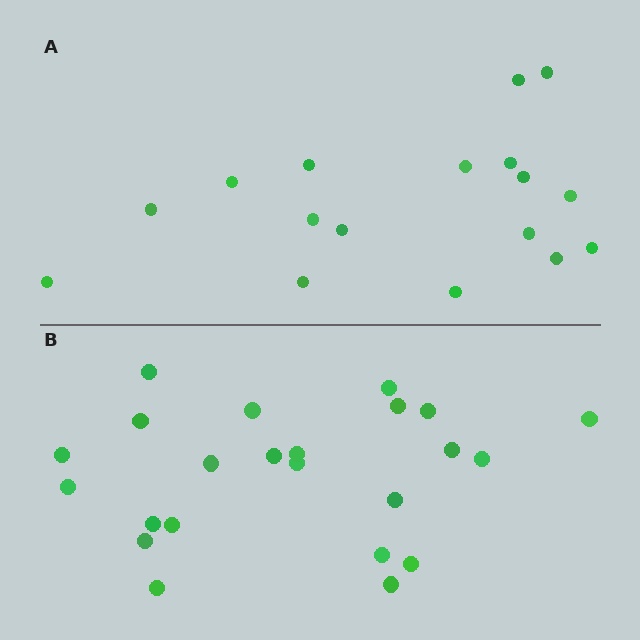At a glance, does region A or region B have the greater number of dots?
Region B (the bottom region) has more dots.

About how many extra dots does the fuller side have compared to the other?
Region B has about 6 more dots than region A.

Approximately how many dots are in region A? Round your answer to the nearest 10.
About 20 dots. (The exact count is 17, which rounds to 20.)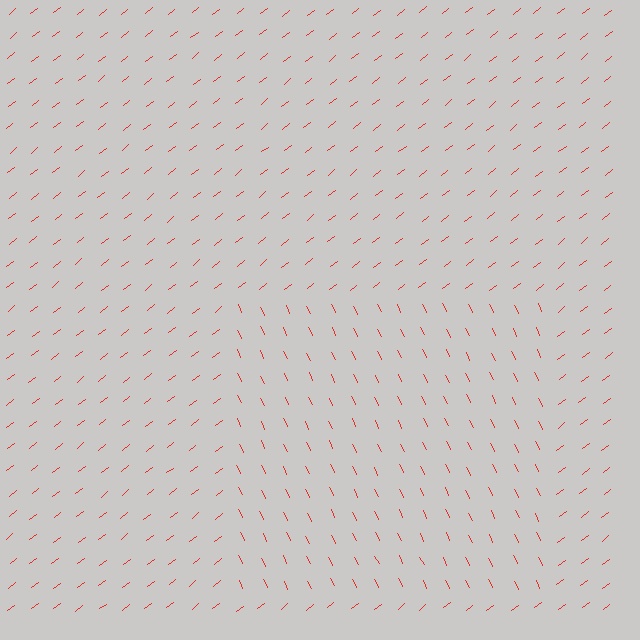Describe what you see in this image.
The image is filled with small red line segments. A rectangle region in the image has lines oriented differently from the surrounding lines, creating a visible texture boundary.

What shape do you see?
I see a rectangle.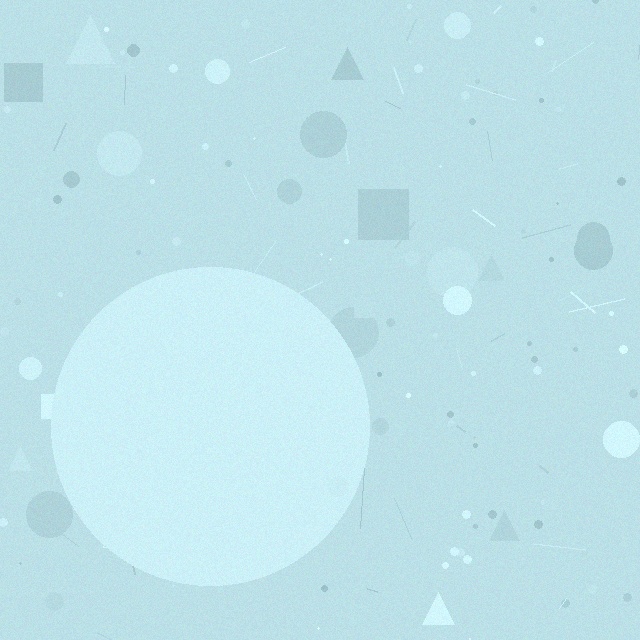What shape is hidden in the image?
A circle is hidden in the image.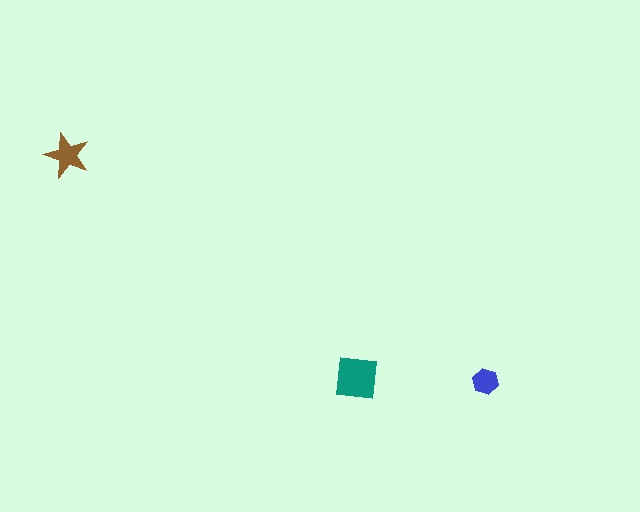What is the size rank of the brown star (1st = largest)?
2nd.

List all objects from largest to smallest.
The teal square, the brown star, the blue hexagon.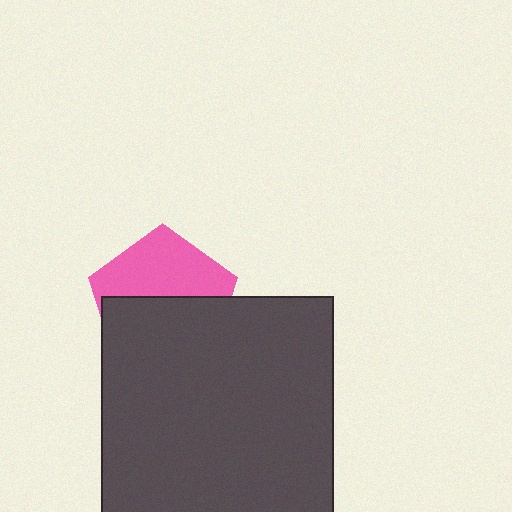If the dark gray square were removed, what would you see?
You would see the complete pink pentagon.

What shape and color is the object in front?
The object in front is a dark gray square.